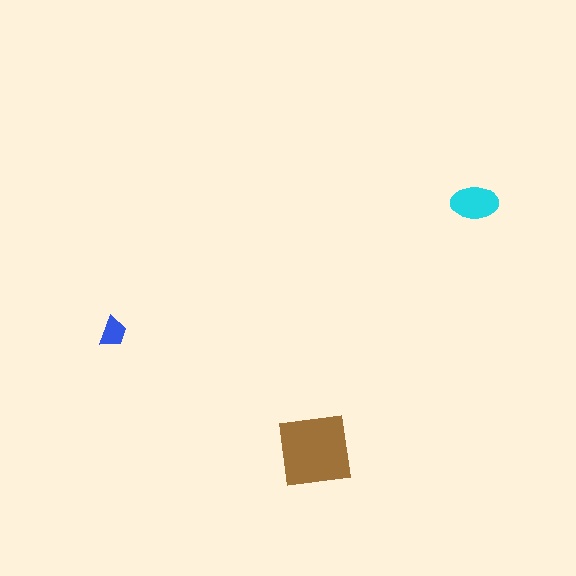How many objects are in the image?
There are 3 objects in the image.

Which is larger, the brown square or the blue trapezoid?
The brown square.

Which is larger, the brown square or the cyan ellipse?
The brown square.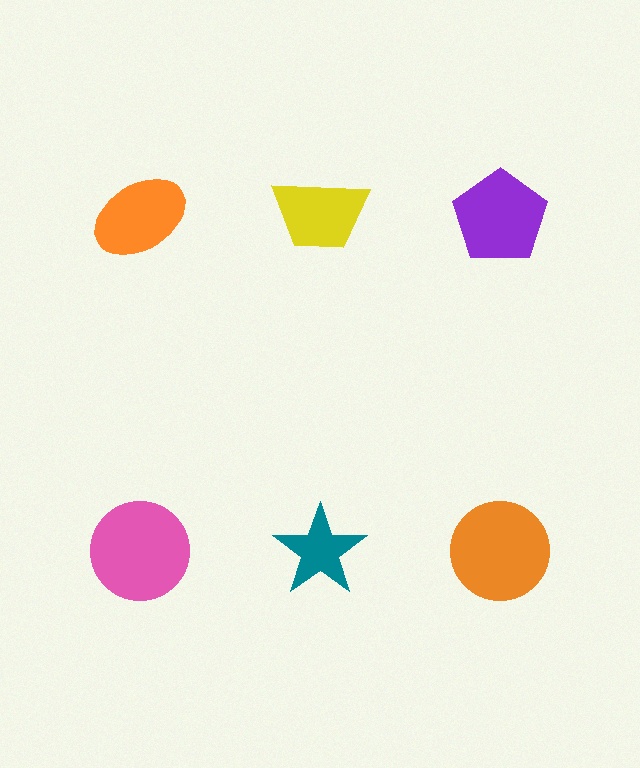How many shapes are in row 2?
3 shapes.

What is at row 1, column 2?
A yellow trapezoid.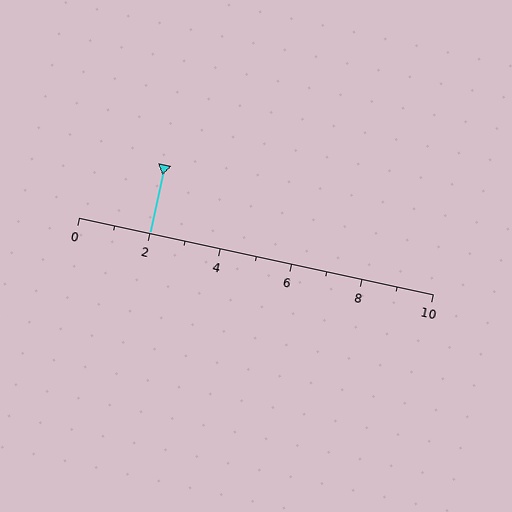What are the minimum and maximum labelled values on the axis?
The axis runs from 0 to 10.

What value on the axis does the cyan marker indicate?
The marker indicates approximately 2.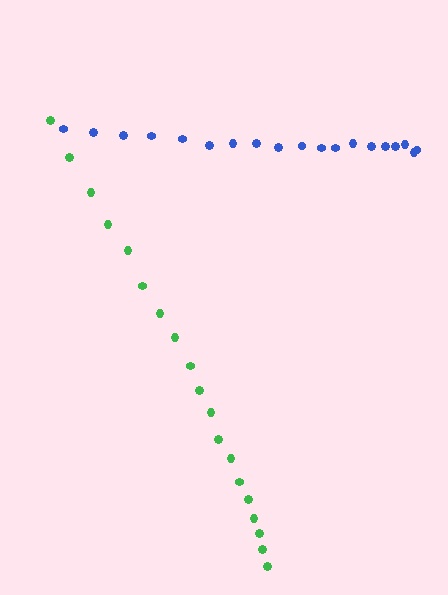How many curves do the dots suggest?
There are 2 distinct paths.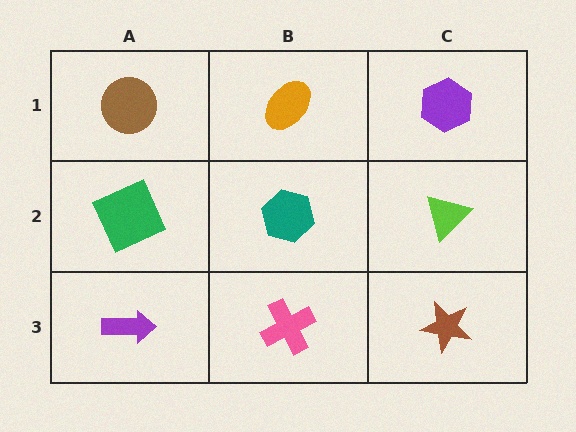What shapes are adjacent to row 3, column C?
A lime triangle (row 2, column C), a pink cross (row 3, column B).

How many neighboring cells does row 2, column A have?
3.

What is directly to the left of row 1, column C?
An orange ellipse.